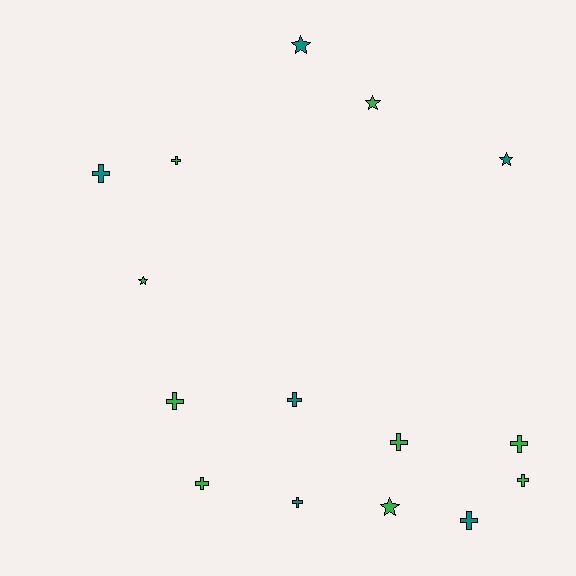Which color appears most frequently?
Green, with 9 objects.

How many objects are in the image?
There are 15 objects.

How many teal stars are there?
There are 2 teal stars.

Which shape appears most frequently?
Cross, with 10 objects.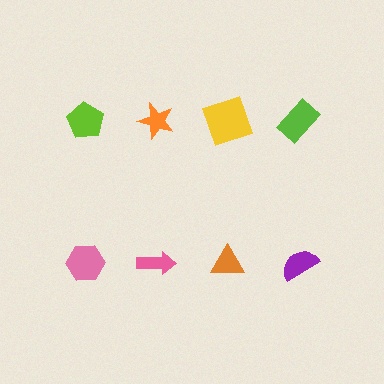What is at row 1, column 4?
A lime rectangle.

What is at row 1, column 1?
A lime pentagon.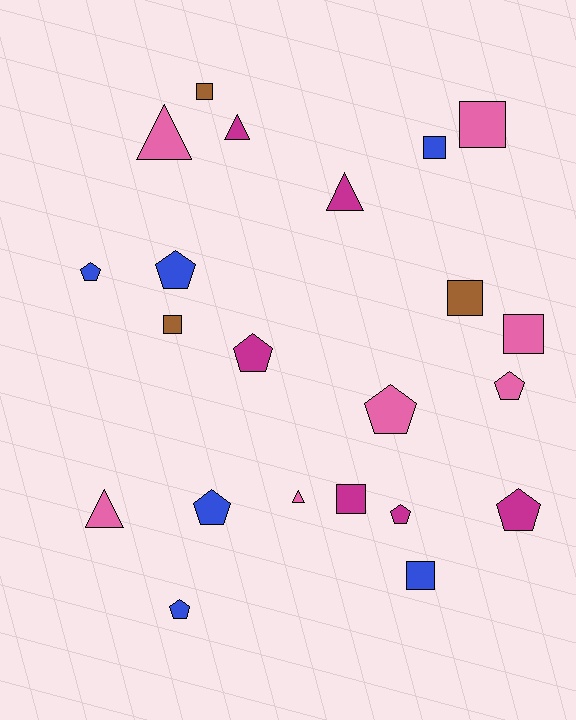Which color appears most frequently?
Pink, with 7 objects.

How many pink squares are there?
There are 2 pink squares.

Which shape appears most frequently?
Pentagon, with 9 objects.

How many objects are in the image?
There are 22 objects.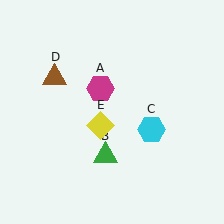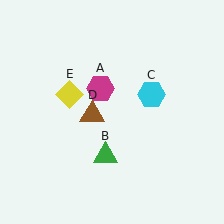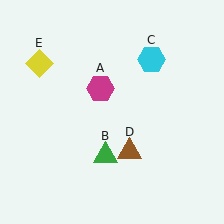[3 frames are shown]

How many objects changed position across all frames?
3 objects changed position: cyan hexagon (object C), brown triangle (object D), yellow diamond (object E).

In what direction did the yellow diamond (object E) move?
The yellow diamond (object E) moved up and to the left.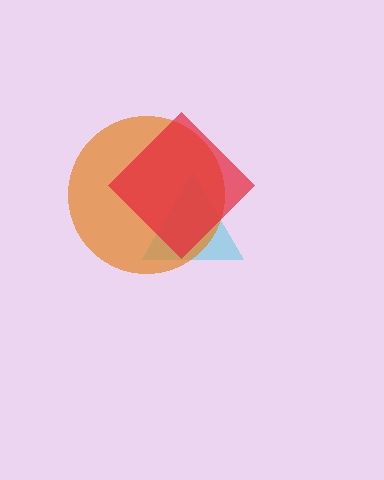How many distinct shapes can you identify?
There are 3 distinct shapes: a cyan triangle, an orange circle, a red diamond.